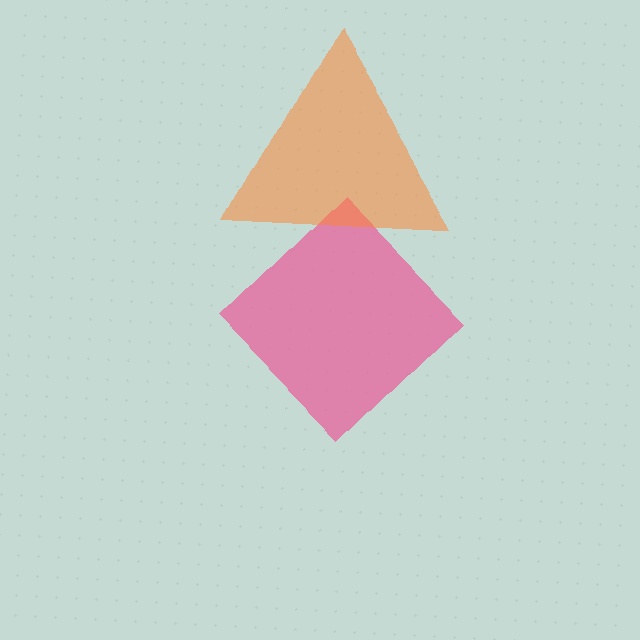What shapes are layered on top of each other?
The layered shapes are: a pink diamond, an orange triangle.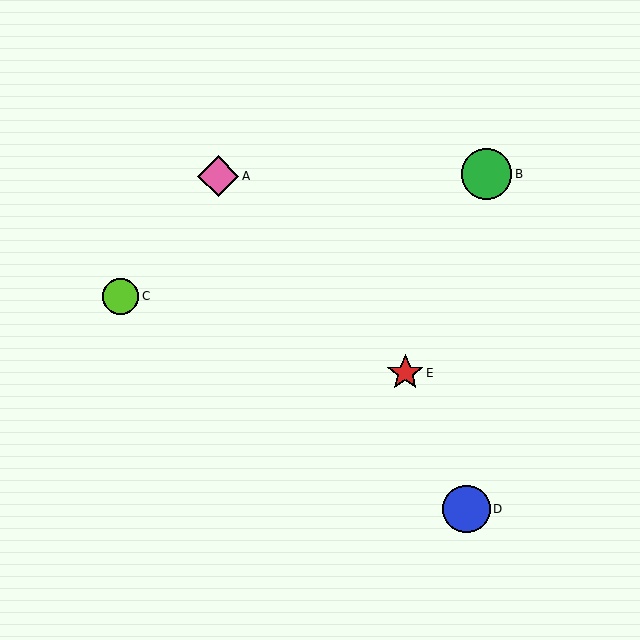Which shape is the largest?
The green circle (labeled B) is the largest.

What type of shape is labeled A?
Shape A is a pink diamond.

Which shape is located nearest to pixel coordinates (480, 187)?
The green circle (labeled B) at (487, 174) is nearest to that location.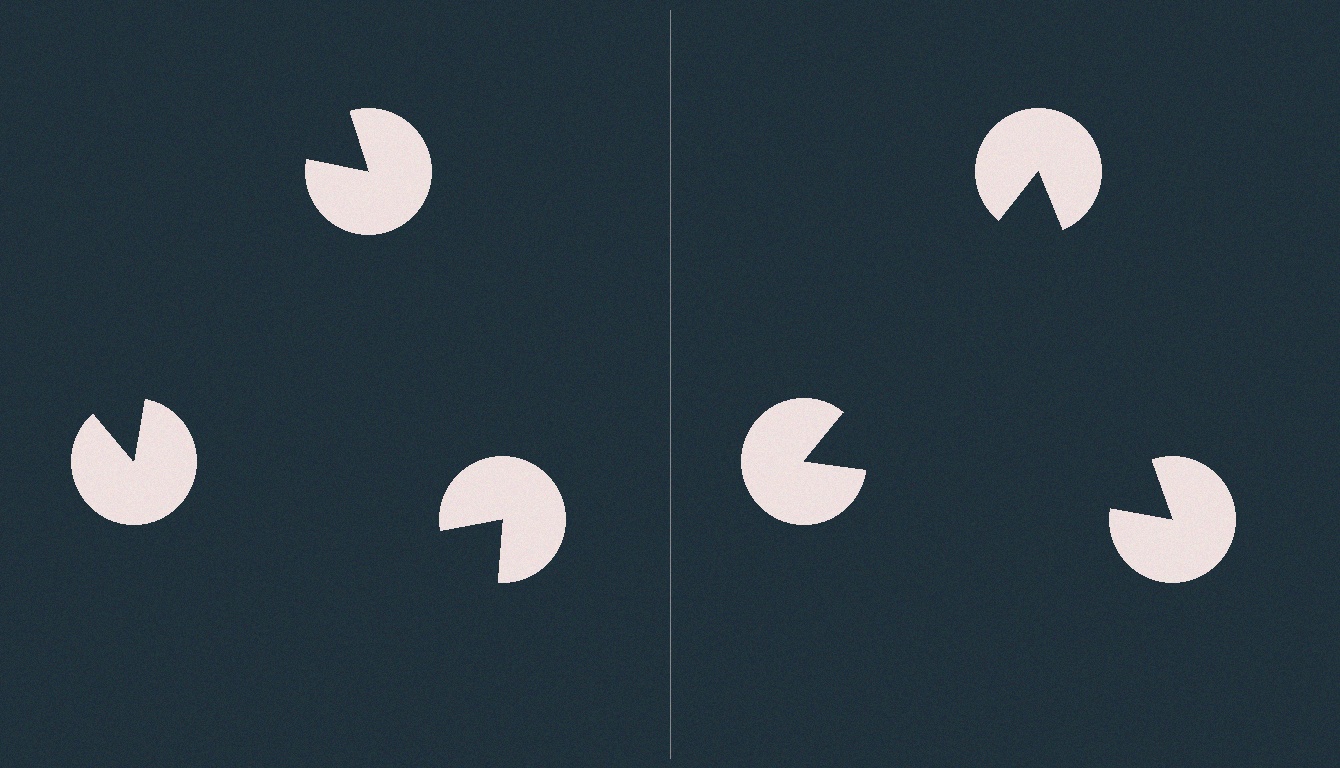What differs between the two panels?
The pac-man discs are positioned identically on both sides; only the wedge orientations differ. On the right they align to a triangle; on the left they are misaligned.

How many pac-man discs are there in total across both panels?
6 — 3 on each side.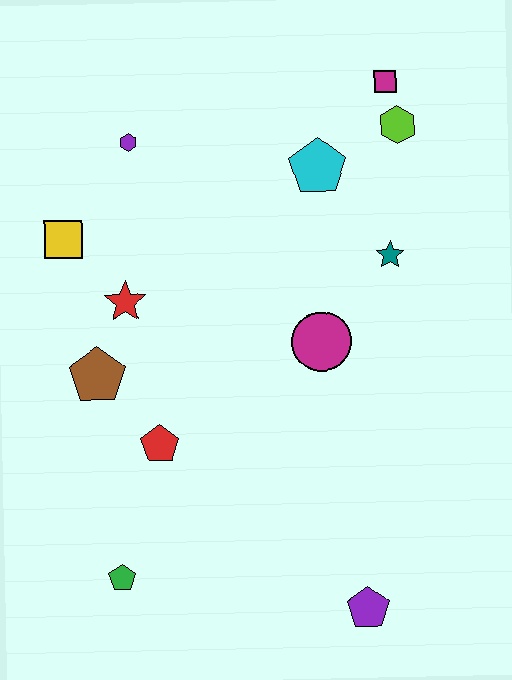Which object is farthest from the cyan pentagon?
The green pentagon is farthest from the cyan pentagon.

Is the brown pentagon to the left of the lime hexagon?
Yes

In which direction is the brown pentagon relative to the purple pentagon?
The brown pentagon is to the left of the purple pentagon.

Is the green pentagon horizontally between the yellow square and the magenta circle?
Yes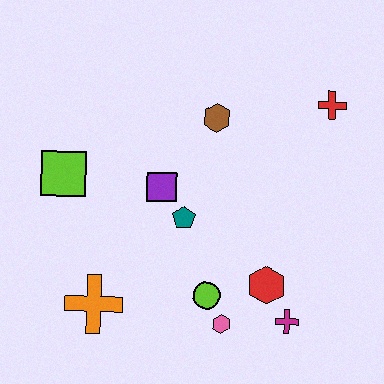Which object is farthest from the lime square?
The red cross is farthest from the lime square.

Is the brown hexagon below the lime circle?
No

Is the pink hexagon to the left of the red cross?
Yes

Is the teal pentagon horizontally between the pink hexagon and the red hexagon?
No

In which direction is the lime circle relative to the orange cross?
The lime circle is to the right of the orange cross.